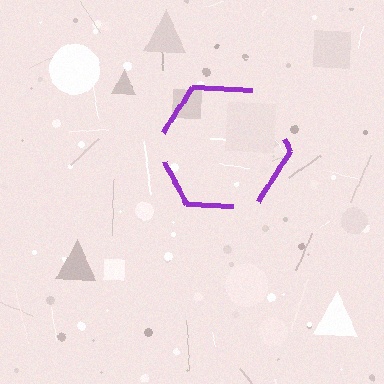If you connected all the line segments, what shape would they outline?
They would outline a hexagon.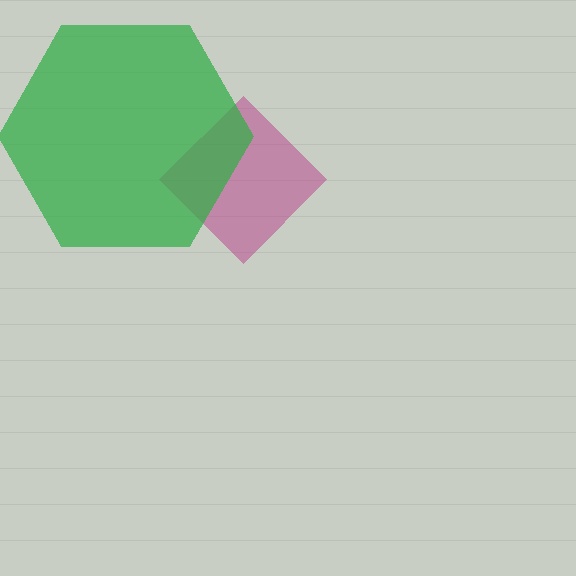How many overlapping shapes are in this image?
There are 2 overlapping shapes in the image.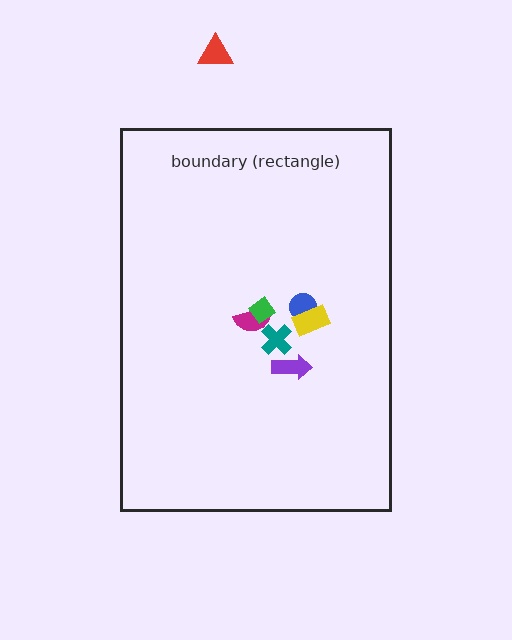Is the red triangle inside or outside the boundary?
Outside.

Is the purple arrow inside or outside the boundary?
Inside.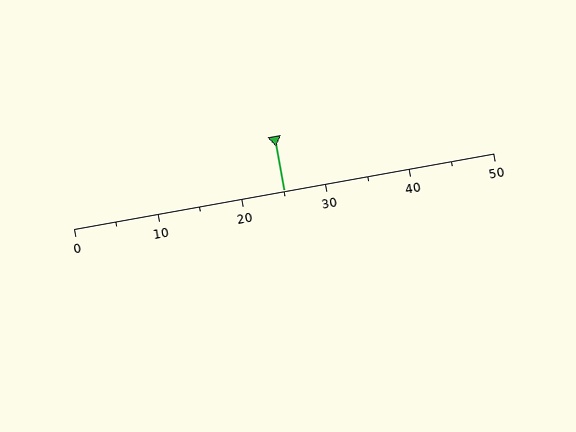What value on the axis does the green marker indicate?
The marker indicates approximately 25.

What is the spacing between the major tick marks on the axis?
The major ticks are spaced 10 apart.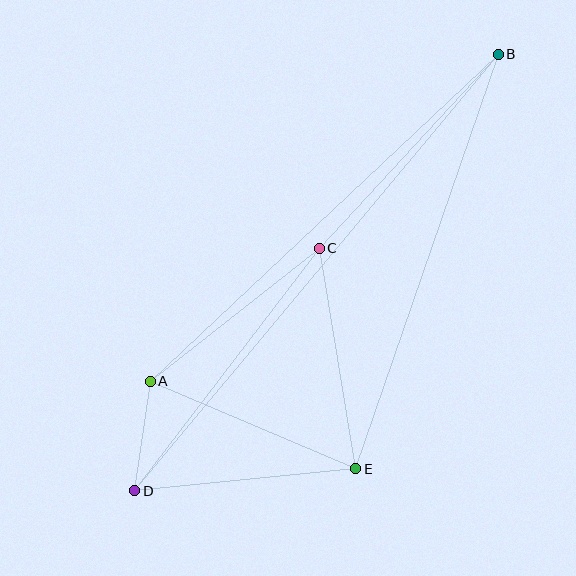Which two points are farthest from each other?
Points B and D are farthest from each other.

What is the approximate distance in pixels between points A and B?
The distance between A and B is approximately 477 pixels.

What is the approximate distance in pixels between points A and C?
The distance between A and C is approximately 215 pixels.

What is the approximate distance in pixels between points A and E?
The distance between A and E is approximately 223 pixels.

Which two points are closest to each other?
Points A and D are closest to each other.